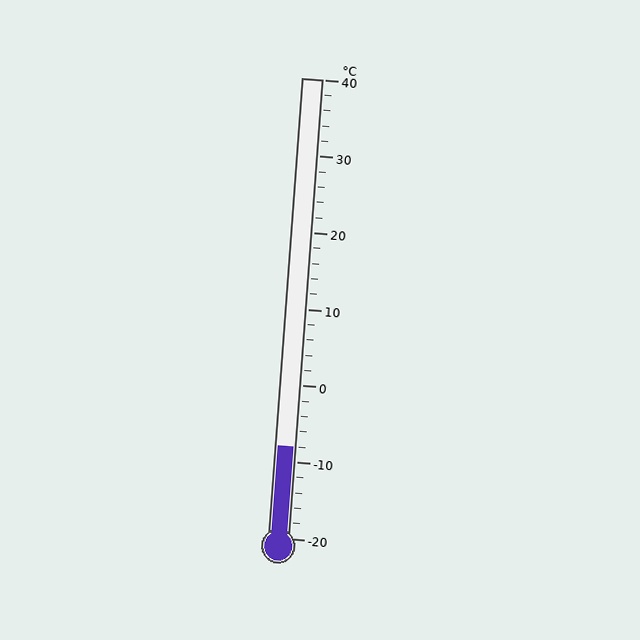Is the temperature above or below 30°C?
The temperature is below 30°C.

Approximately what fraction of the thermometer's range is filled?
The thermometer is filled to approximately 20% of its range.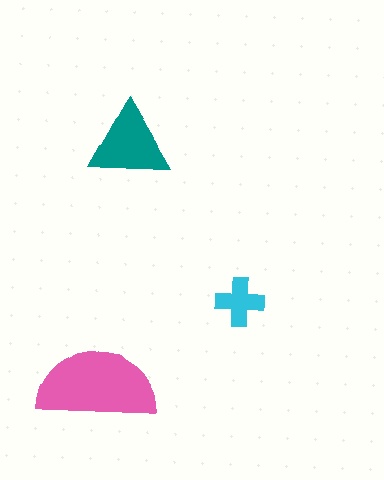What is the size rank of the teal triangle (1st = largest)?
2nd.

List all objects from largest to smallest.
The pink semicircle, the teal triangle, the cyan cross.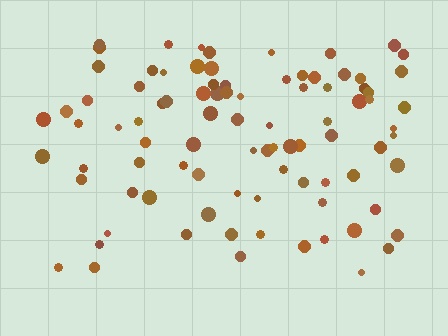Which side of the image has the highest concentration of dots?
The top.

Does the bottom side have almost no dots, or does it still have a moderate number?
Still a moderate number, just noticeably fewer than the top.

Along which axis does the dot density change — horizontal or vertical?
Vertical.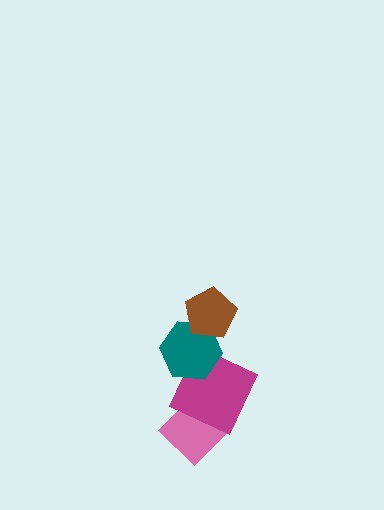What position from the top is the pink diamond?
The pink diamond is 4th from the top.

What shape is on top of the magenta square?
The teal hexagon is on top of the magenta square.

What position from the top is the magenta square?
The magenta square is 3rd from the top.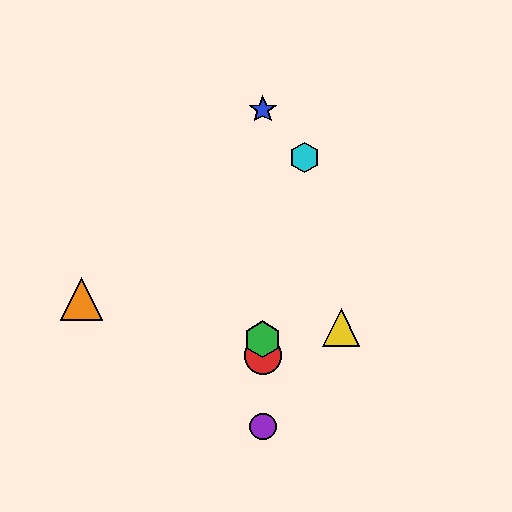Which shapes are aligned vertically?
The red circle, the blue star, the green hexagon, the purple circle are aligned vertically.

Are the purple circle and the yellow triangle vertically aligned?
No, the purple circle is at x≈263 and the yellow triangle is at x≈341.